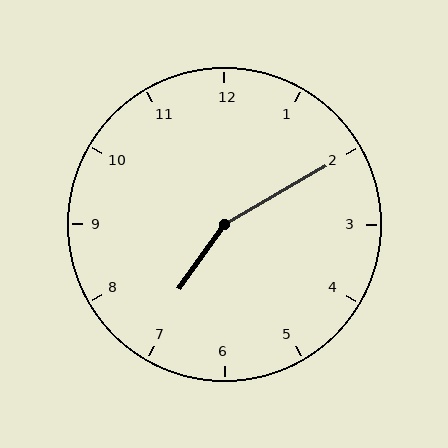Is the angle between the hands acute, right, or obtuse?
It is obtuse.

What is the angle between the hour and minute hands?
Approximately 155 degrees.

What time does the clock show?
7:10.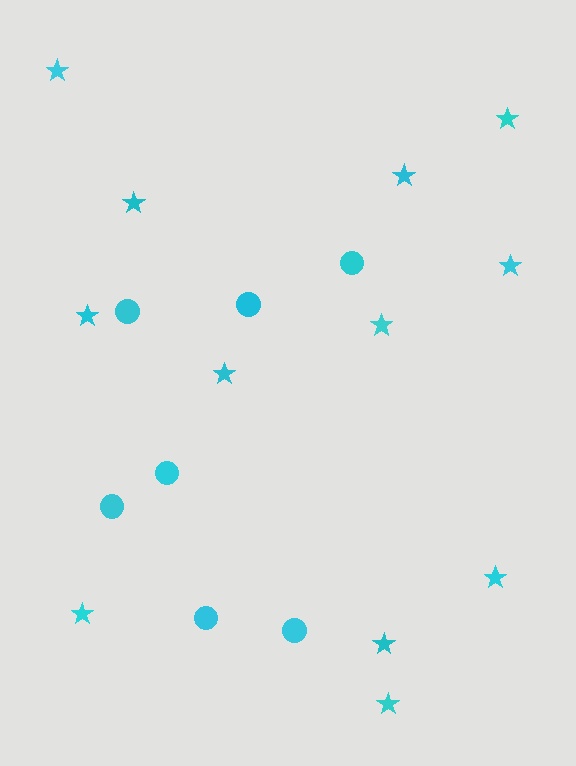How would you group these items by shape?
There are 2 groups: one group of stars (12) and one group of circles (7).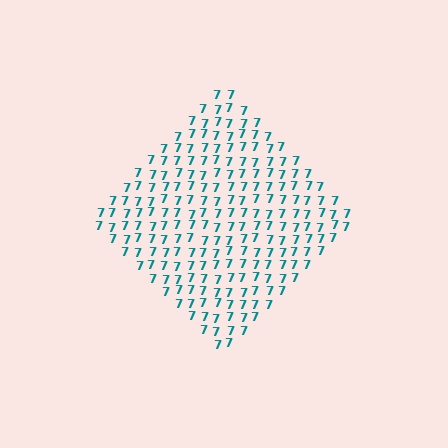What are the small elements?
The small elements are digit 7's.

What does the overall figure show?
The overall figure shows a diamond.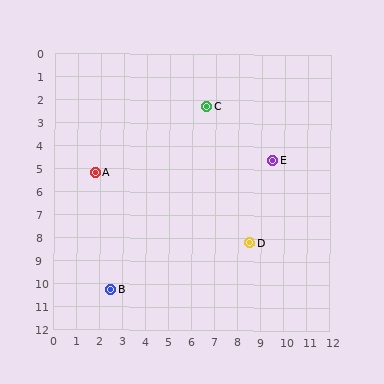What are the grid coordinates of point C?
Point C is at approximately (6.6, 2.3).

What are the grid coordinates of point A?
Point A is at approximately (1.8, 5.2).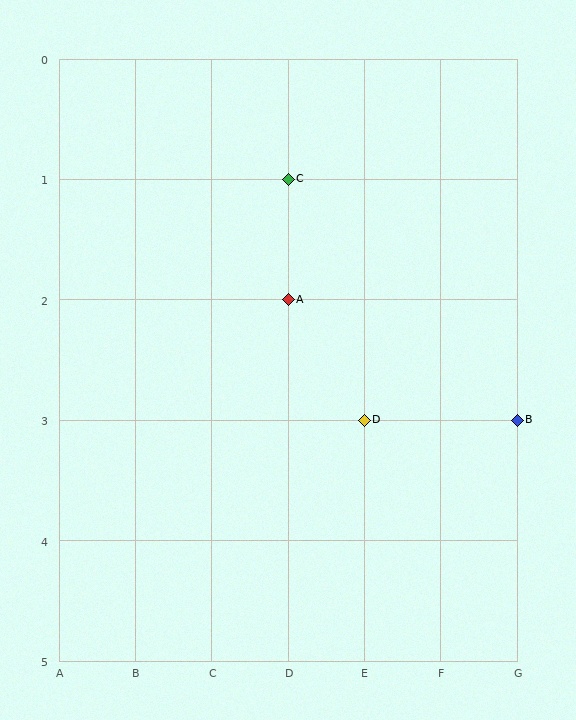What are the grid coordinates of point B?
Point B is at grid coordinates (G, 3).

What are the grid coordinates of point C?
Point C is at grid coordinates (D, 1).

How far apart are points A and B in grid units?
Points A and B are 3 columns and 1 row apart (about 3.2 grid units diagonally).